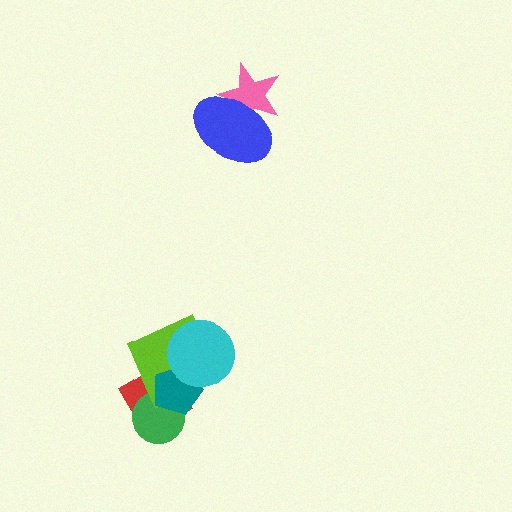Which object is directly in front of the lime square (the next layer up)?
The teal pentagon is directly in front of the lime square.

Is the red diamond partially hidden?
Yes, it is partially covered by another shape.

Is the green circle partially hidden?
Yes, it is partially covered by another shape.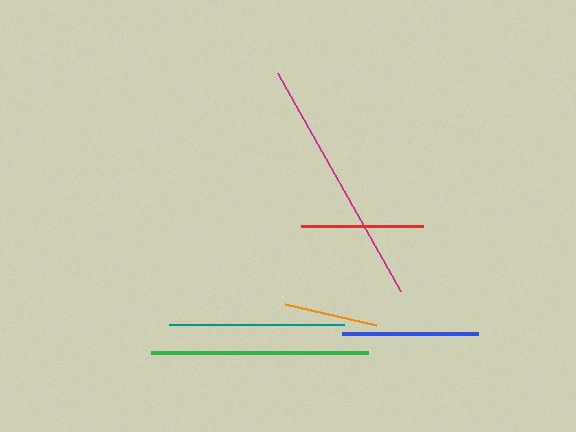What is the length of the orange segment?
The orange segment is approximately 94 pixels long.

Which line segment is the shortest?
The orange line is the shortest at approximately 94 pixels.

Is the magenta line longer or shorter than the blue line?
The magenta line is longer than the blue line.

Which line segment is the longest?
The magenta line is the longest at approximately 250 pixels.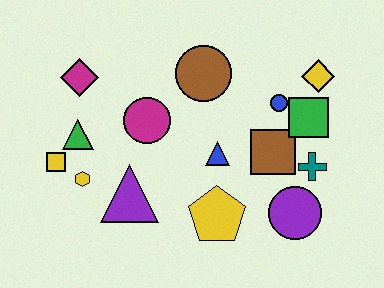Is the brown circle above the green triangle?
Yes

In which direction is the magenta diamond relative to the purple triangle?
The magenta diamond is above the purple triangle.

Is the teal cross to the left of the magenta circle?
No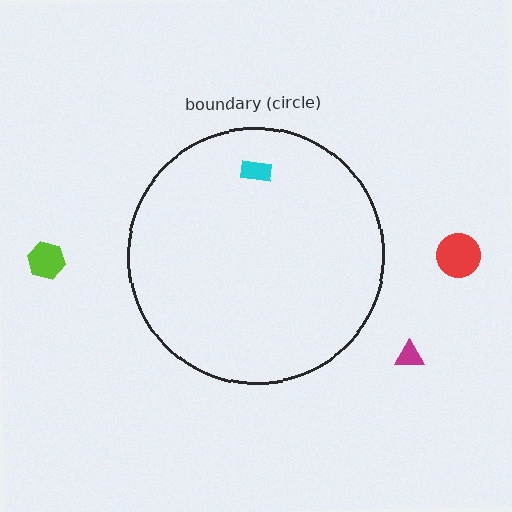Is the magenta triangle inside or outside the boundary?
Outside.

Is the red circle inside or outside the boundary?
Outside.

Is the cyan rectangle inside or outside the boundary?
Inside.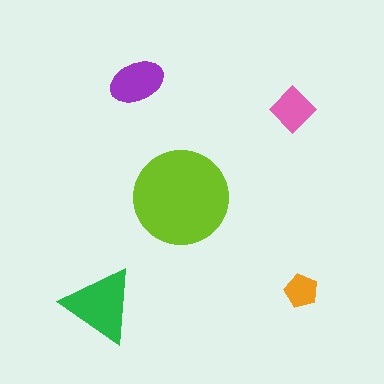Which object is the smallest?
The orange pentagon.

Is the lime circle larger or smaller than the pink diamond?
Larger.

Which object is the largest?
The lime circle.